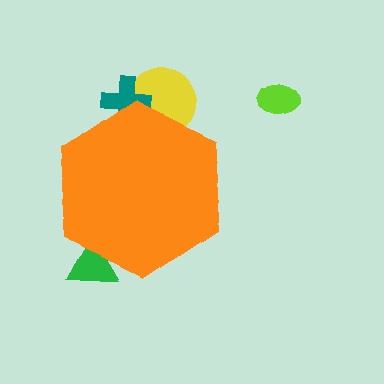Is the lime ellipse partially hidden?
No, the lime ellipse is fully visible.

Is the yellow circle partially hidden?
Yes, the yellow circle is partially hidden behind the orange hexagon.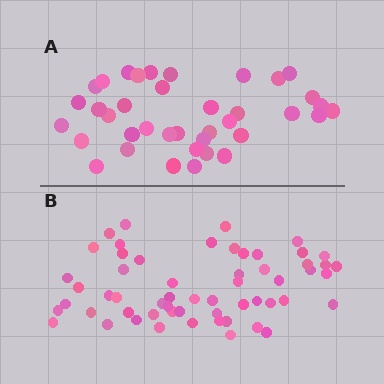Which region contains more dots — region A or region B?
Region B (the bottom region) has more dots.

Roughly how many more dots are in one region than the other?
Region B has approximately 20 more dots than region A.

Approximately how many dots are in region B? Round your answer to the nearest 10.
About 60 dots. (The exact count is 57, which rounds to 60.)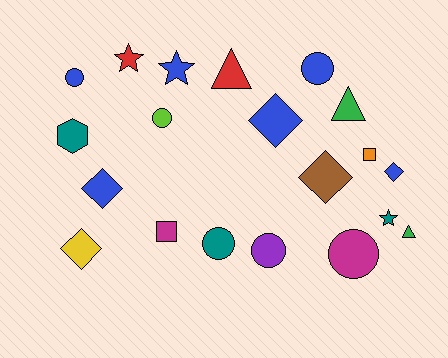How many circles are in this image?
There are 6 circles.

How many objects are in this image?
There are 20 objects.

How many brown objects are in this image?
There is 1 brown object.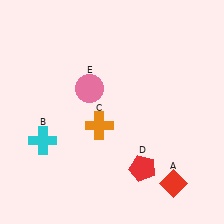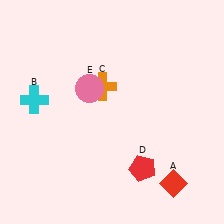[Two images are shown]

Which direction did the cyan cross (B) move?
The cyan cross (B) moved up.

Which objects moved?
The objects that moved are: the cyan cross (B), the orange cross (C).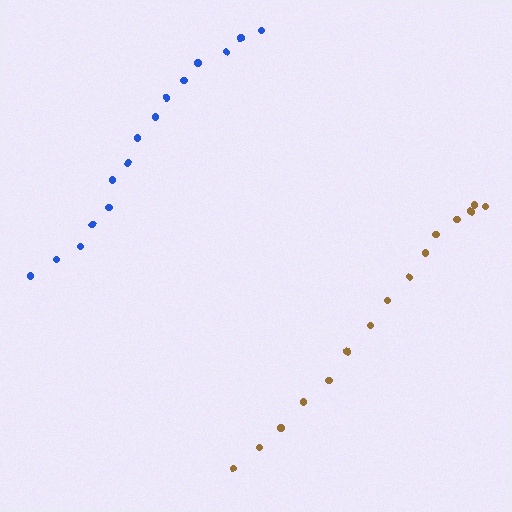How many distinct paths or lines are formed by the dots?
There are 2 distinct paths.